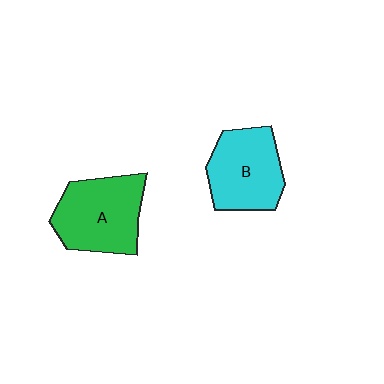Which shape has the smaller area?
Shape B (cyan).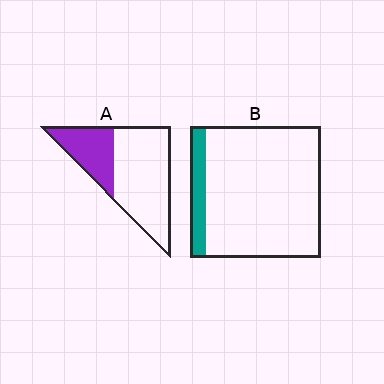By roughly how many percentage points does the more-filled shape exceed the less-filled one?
By roughly 20 percentage points (A over B).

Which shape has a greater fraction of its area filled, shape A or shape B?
Shape A.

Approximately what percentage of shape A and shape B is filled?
A is approximately 30% and B is approximately 10%.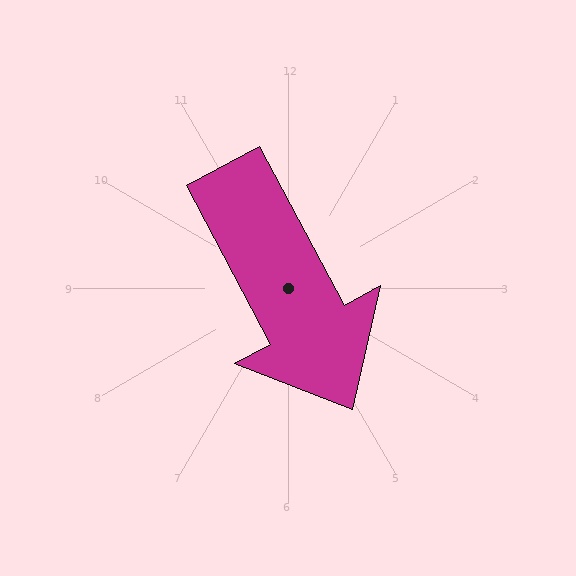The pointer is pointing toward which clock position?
Roughly 5 o'clock.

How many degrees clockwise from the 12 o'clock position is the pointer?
Approximately 152 degrees.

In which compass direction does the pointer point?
Southeast.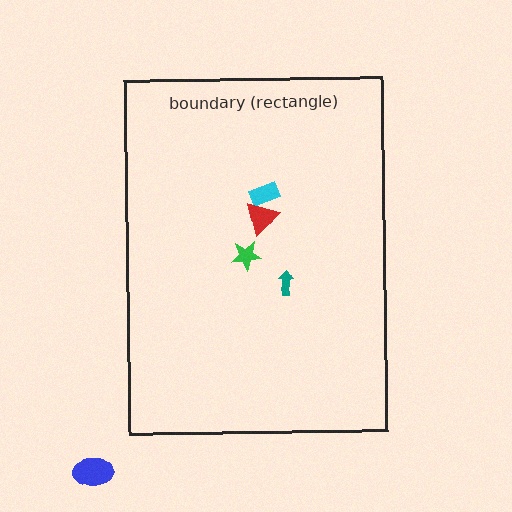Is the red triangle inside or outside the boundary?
Inside.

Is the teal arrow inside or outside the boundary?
Inside.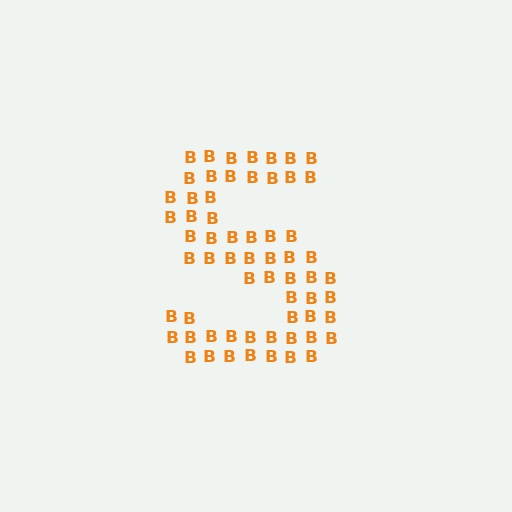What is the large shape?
The large shape is the letter S.